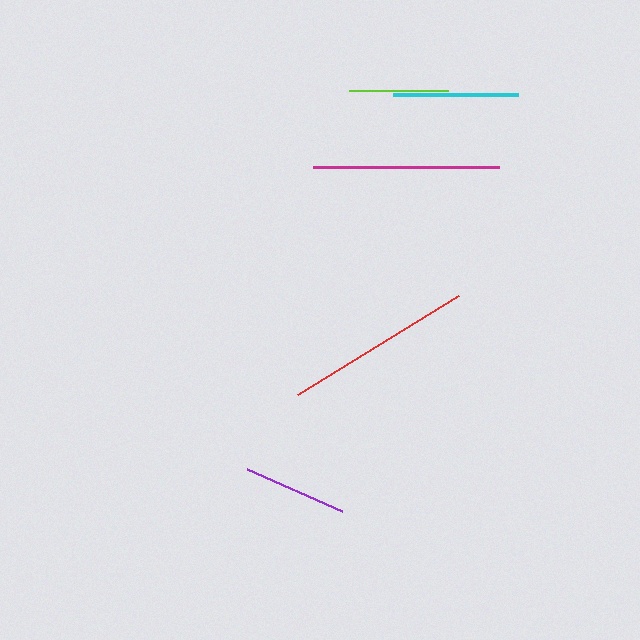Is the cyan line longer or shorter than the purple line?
The cyan line is longer than the purple line.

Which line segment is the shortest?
The lime line is the shortest at approximately 99 pixels.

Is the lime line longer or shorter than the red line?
The red line is longer than the lime line.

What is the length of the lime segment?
The lime segment is approximately 99 pixels long.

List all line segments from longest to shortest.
From longest to shortest: red, magenta, cyan, purple, lime.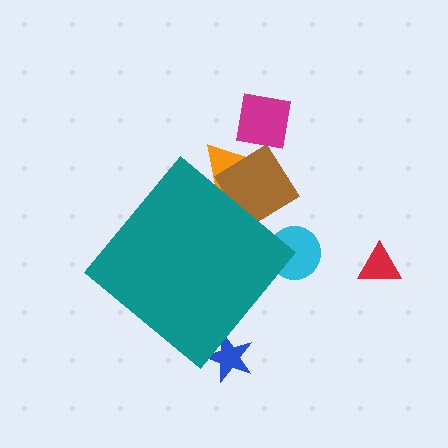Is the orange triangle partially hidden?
Yes, the orange triangle is partially hidden behind the teal diamond.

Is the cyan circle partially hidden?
Yes, the cyan circle is partially hidden behind the teal diamond.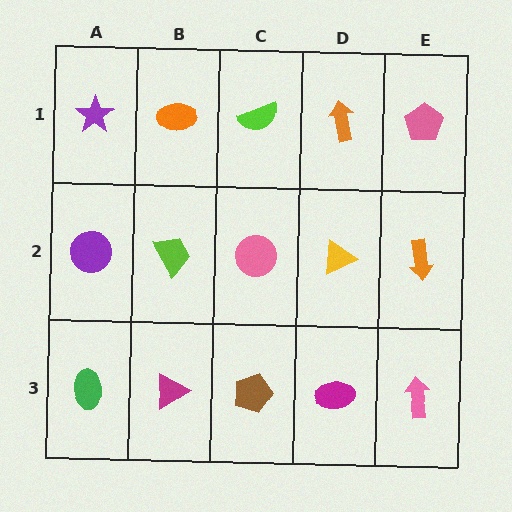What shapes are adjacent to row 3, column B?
A lime trapezoid (row 2, column B), a green ellipse (row 3, column A), a brown pentagon (row 3, column C).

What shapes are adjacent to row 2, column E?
A pink pentagon (row 1, column E), a pink arrow (row 3, column E), a yellow triangle (row 2, column D).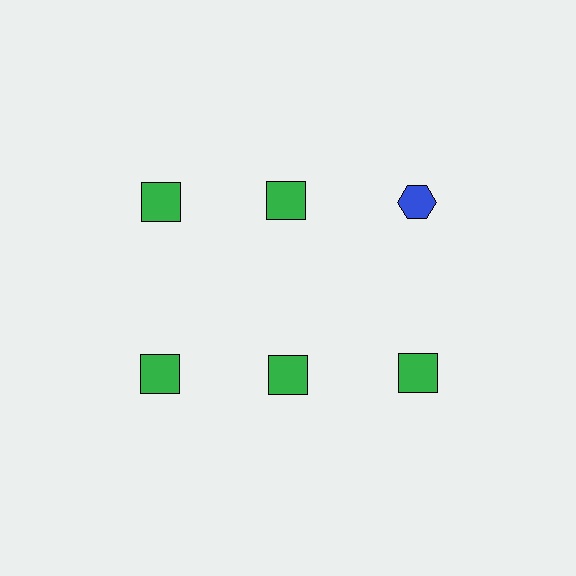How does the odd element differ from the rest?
It differs in both color (blue instead of green) and shape (hexagon instead of square).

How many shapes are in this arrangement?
There are 6 shapes arranged in a grid pattern.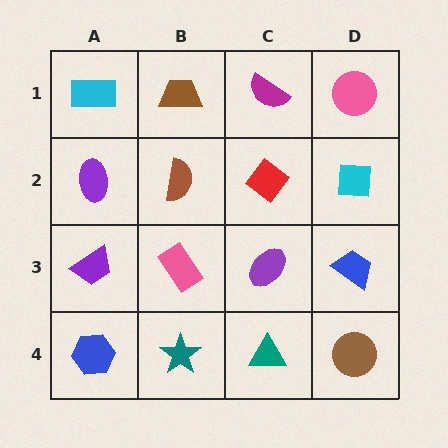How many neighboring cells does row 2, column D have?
3.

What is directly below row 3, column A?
A blue hexagon.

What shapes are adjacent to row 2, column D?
A pink circle (row 1, column D), a blue trapezoid (row 3, column D), a red diamond (row 2, column C).